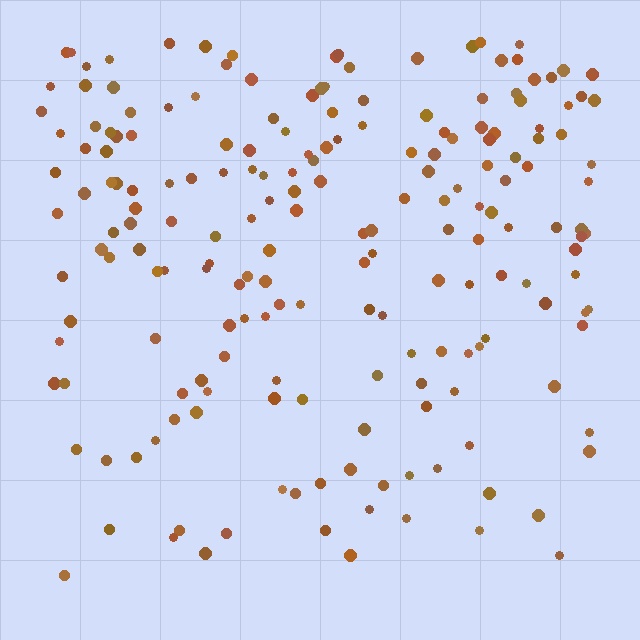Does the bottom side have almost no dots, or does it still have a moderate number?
Still a moderate number, just noticeably fewer than the top.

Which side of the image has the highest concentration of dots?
The top.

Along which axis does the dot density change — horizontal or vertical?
Vertical.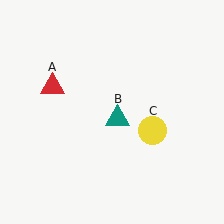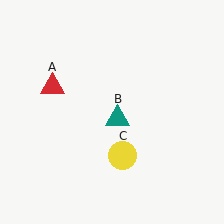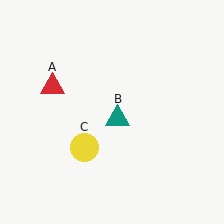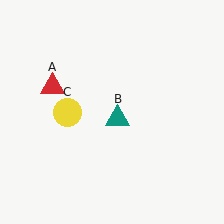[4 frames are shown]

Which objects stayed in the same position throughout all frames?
Red triangle (object A) and teal triangle (object B) remained stationary.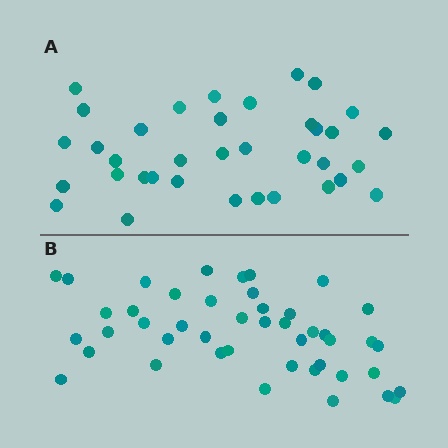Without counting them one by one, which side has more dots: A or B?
Region B (the bottom region) has more dots.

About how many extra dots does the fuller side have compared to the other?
Region B has roughly 8 or so more dots than region A.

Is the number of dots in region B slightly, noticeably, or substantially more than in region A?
Region B has noticeably more, but not dramatically so. The ratio is roughly 1.2 to 1.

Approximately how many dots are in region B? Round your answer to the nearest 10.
About 40 dots. (The exact count is 45, which rounds to 40.)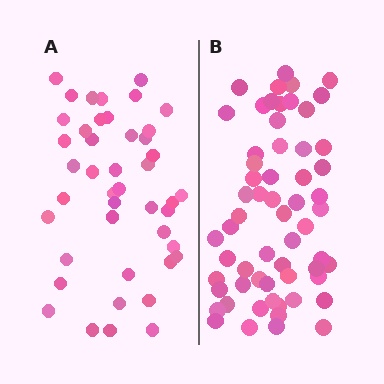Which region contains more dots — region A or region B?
Region B (the right region) has more dots.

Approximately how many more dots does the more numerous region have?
Region B has approximately 15 more dots than region A.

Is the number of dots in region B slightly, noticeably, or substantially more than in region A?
Region B has noticeably more, but not dramatically so. The ratio is roughly 1.4 to 1.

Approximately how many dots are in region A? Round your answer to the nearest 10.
About 40 dots. (The exact count is 44, which rounds to 40.)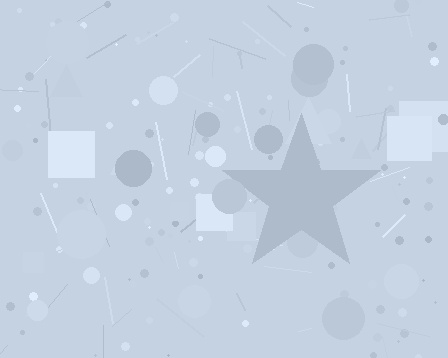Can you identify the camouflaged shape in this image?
The camouflaged shape is a star.